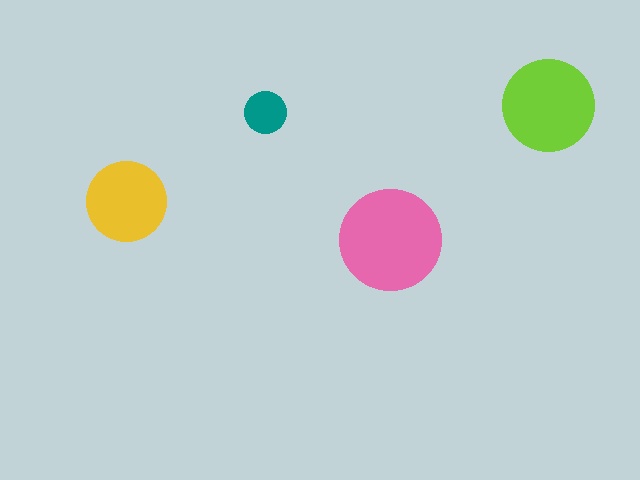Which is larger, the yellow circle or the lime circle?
The lime one.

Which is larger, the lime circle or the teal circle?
The lime one.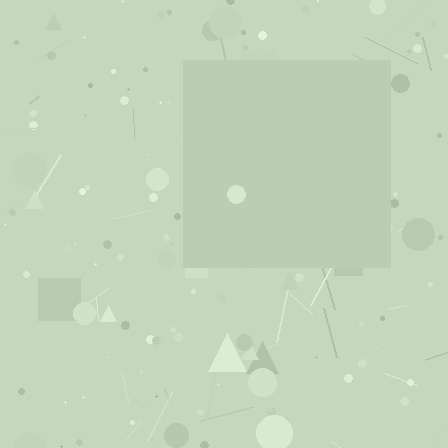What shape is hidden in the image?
A square is hidden in the image.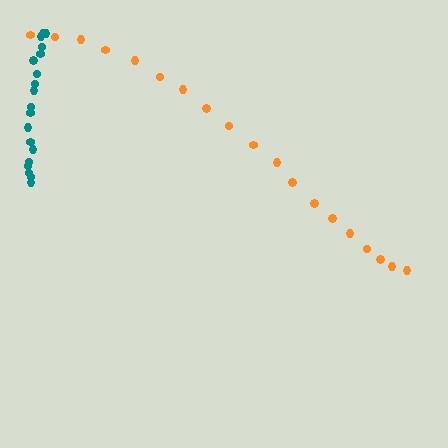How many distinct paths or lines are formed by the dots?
There are 2 distinct paths.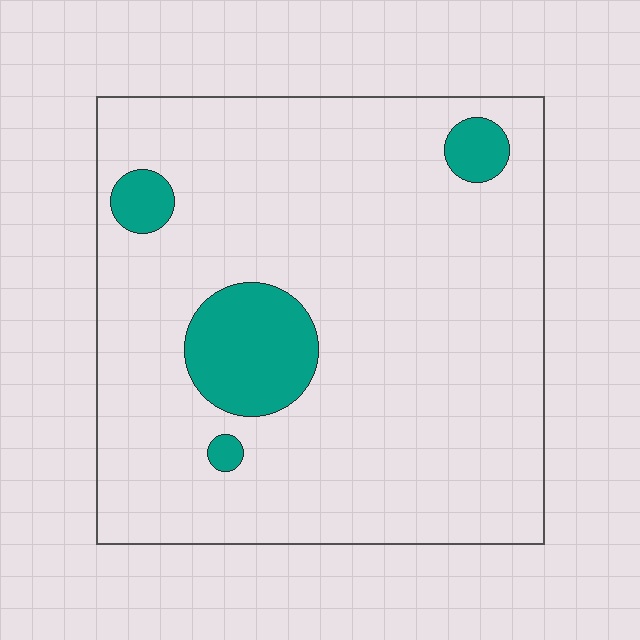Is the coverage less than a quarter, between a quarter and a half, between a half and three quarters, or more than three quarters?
Less than a quarter.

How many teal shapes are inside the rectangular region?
4.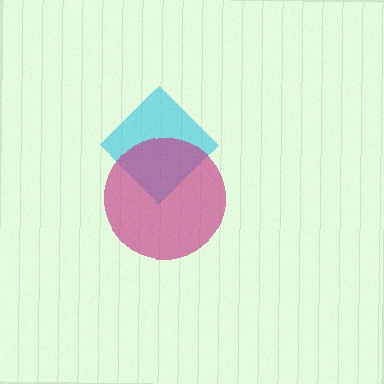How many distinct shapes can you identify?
There are 2 distinct shapes: a cyan diamond, a magenta circle.